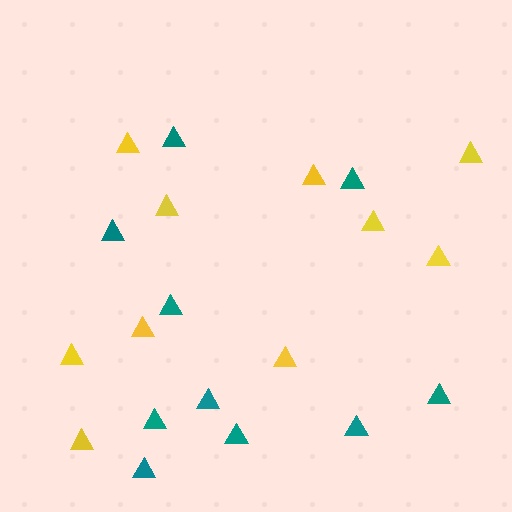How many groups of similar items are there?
There are 2 groups: one group of teal triangles (10) and one group of yellow triangles (10).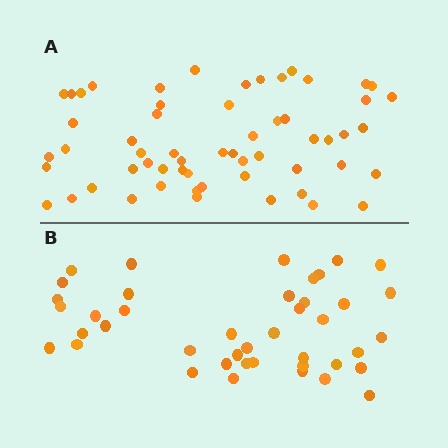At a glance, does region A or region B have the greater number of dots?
Region A (the top region) has more dots.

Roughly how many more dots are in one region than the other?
Region A has approximately 15 more dots than region B.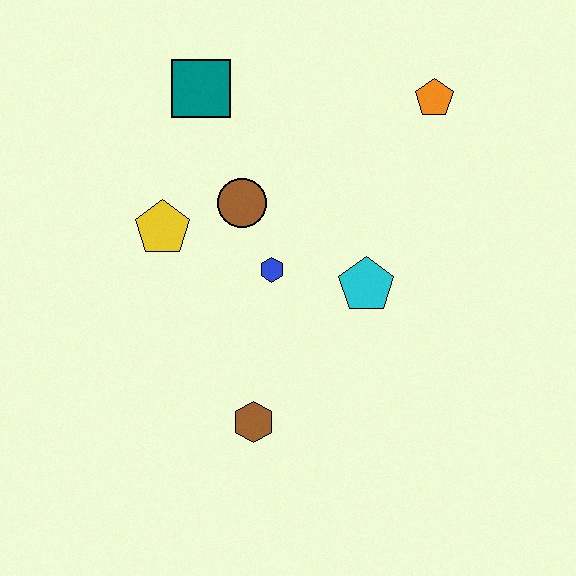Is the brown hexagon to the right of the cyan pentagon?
No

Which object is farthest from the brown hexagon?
The orange pentagon is farthest from the brown hexagon.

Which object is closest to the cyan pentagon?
The blue hexagon is closest to the cyan pentagon.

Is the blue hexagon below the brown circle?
Yes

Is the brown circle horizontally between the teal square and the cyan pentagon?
Yes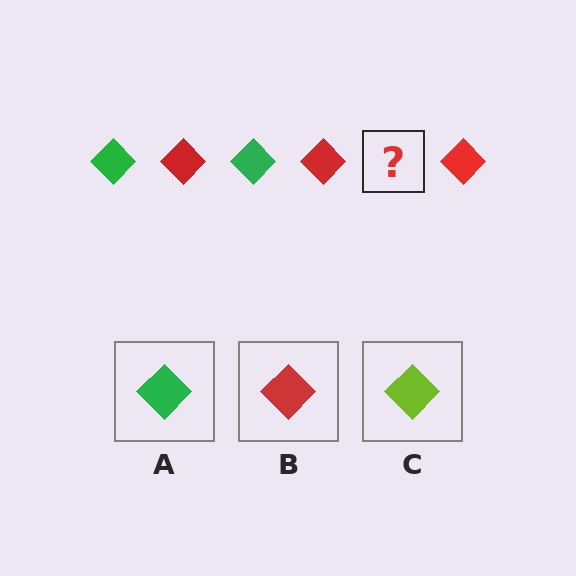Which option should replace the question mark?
Option A.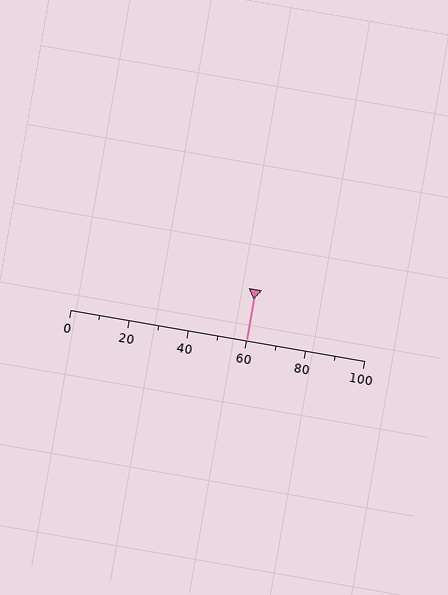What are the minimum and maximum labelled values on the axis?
The axis runs from 0 to 100.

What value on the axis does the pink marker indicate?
The marker indicates approximately 60.